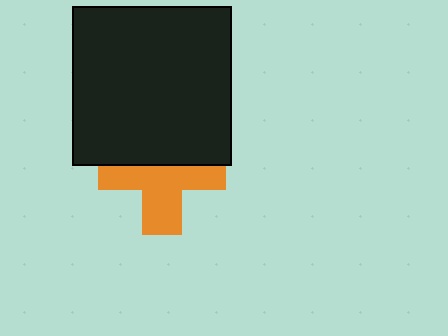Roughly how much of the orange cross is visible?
About half of it is visible (roughly 57%).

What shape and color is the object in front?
The object in front is a black square.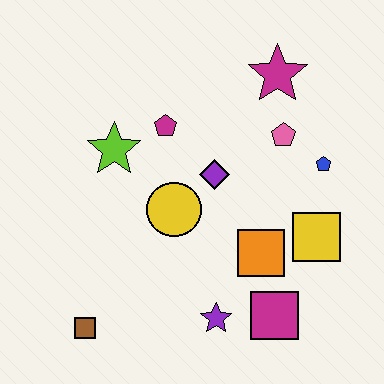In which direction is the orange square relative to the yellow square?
The orange square is to the left of the yellow square.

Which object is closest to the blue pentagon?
The pink pentagon is closest to the blue pentagon.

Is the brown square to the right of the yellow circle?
No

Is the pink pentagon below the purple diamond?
No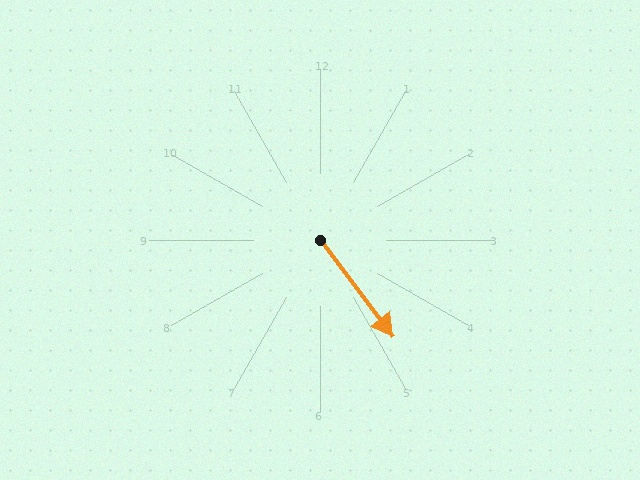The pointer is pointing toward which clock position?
Roughly 5 o'clock.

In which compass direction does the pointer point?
Southeast.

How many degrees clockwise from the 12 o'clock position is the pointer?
Approximately 143 degrees.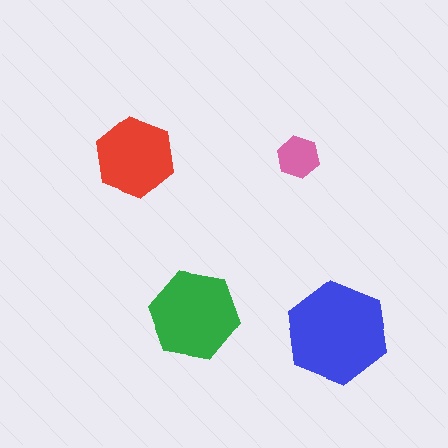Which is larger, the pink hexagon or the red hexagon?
The red one.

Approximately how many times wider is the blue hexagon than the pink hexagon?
About 2.5 times wider.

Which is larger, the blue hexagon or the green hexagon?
The blue one.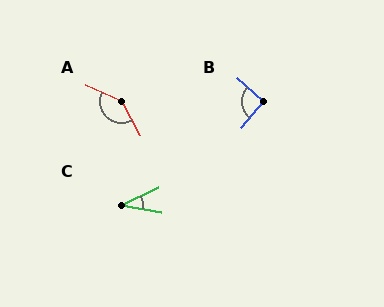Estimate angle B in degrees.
Approximately 93 degrees.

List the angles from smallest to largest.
C (35°), B (93°), A (143°).